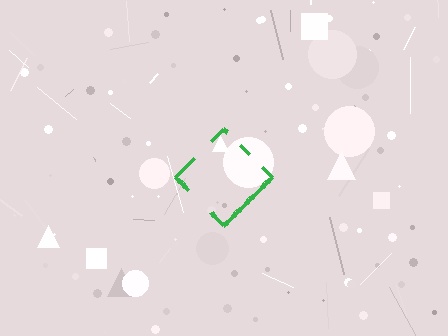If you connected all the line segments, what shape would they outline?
They would outline a diamond.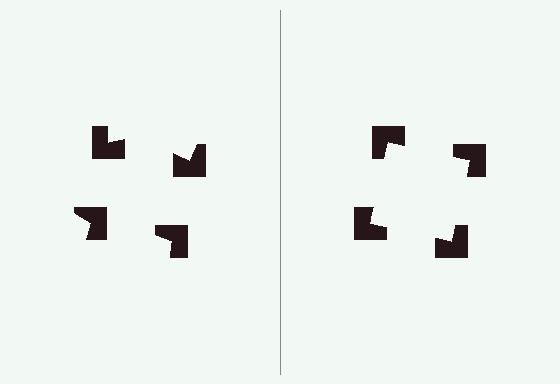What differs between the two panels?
The notched squares are positioned identically on both sides; only the wedge orientations differ. On the right they align to a square; on the left they are misaligned.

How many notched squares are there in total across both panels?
8 — 4 on each side.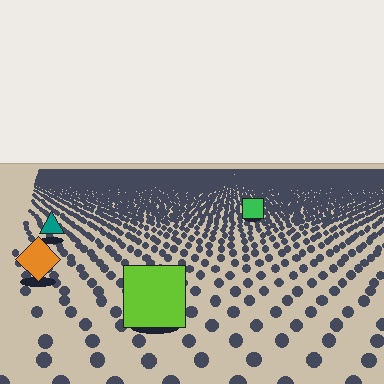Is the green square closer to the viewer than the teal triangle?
No. The teal triangle is closer — you can tell from the texture gradient: the ground texture is coarser near it.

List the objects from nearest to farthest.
From nearest to farthest: the lime square, the orange diamond, the teal triangle, the green square.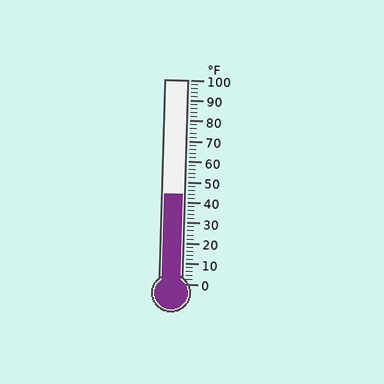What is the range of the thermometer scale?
The thermometer scale ranges from 0°F to 100°F.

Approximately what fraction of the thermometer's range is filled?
The thermometer is filled to approximately 45% of its range.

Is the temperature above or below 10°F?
The temperature is above 10°F.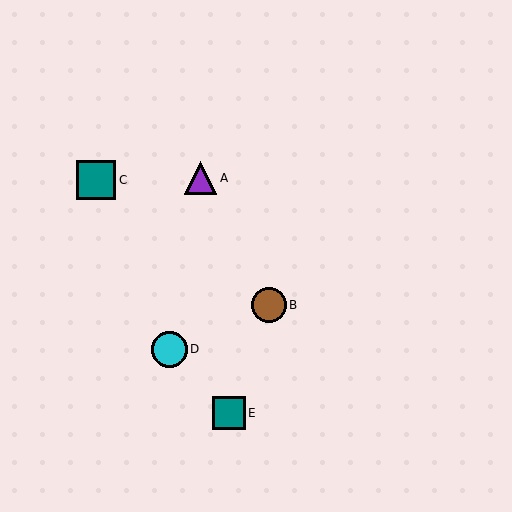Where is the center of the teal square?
The center of the teal square is at (96, 180).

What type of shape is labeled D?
Shape D is a cyan circle.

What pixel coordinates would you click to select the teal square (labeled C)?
Click at (96, 180) to select the teal square C.